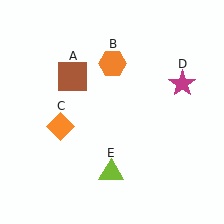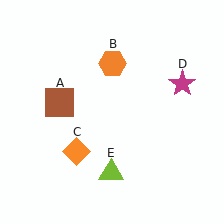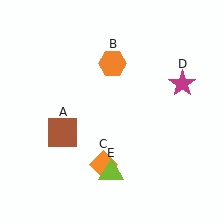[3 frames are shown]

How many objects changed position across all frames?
2 objects changed position: brown square (object A), orange diamond (object C).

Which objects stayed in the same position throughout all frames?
Orange hexagon (object B) and magenta star (object D) and lime triangle (object E) remained stationary.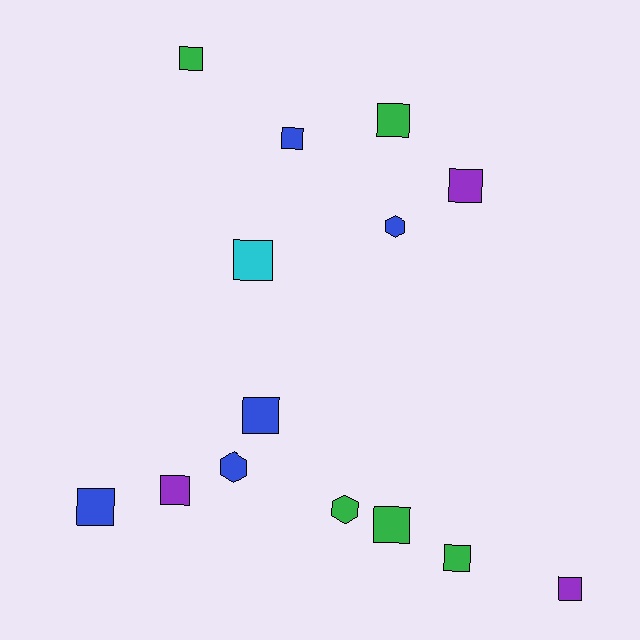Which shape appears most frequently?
Square, with 11 objects.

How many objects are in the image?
There are 14 objects.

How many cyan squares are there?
There is 1 cyan square.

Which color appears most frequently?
Blue, with 5 objects.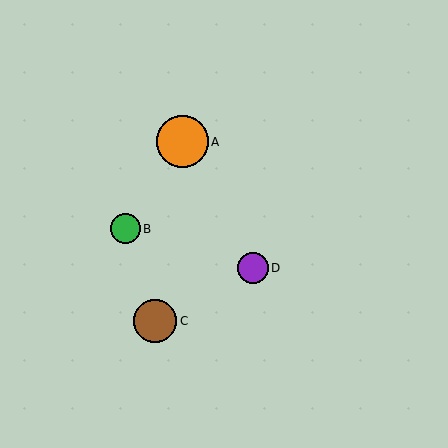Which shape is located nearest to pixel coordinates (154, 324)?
The brown circle (labeled C) at (155, 321) is nearest to that location.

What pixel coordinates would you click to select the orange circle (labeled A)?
Click at (182, 142) to select the orange circle A.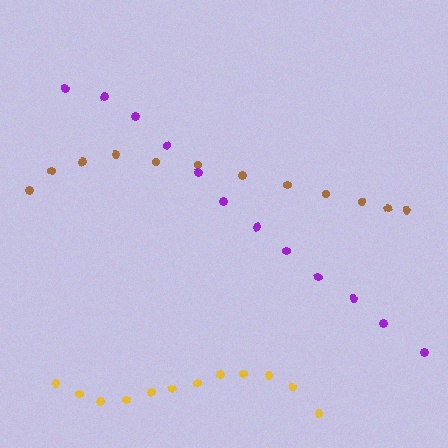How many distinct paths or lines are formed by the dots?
There are 3 distinct paths.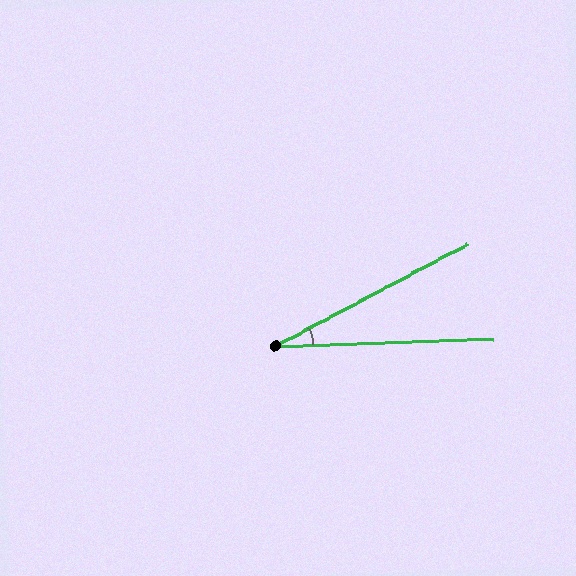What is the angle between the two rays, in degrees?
Approximately 26 degrees.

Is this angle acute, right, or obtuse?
It is acute.